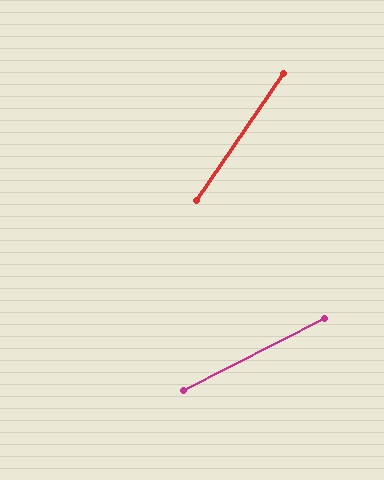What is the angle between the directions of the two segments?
Approximately 28 degrees.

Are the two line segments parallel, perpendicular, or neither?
Neither parallel nor perpendicular — they differ by about 28°.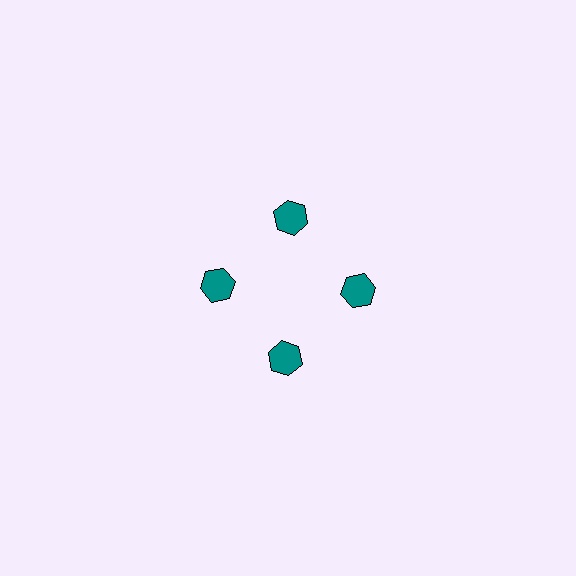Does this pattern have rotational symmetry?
Yes, this pattern has 4-fold rotational symmetry. It looks the same after rotating 90 degrees around the center.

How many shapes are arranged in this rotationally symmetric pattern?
There are 4 shapes, arranged in 4 groups of 1.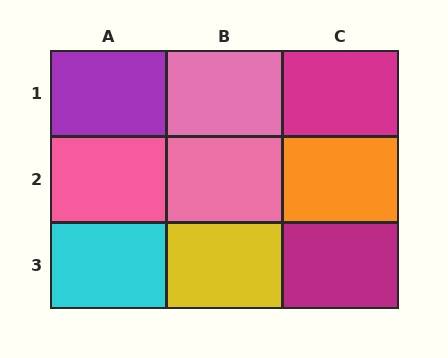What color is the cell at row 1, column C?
Magenta.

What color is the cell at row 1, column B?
Pink.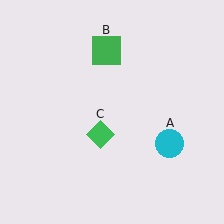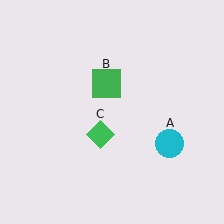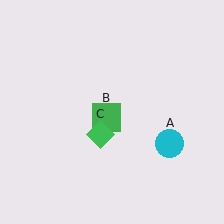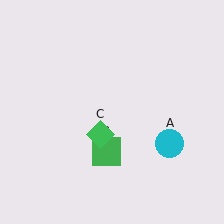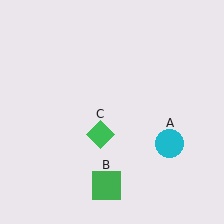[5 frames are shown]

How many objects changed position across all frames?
1 object changed position: green square (object B).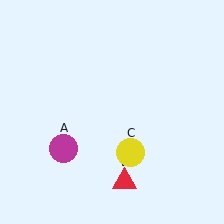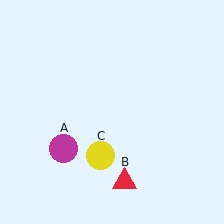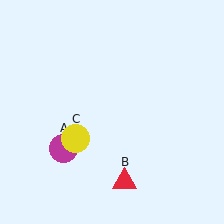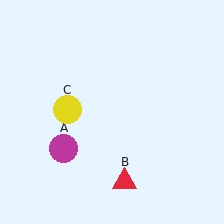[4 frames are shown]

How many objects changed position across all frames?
1 object changed position: yellow circle (object C).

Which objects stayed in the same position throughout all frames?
Magenta circle (object A) and red triangle (object B) remained stationary.